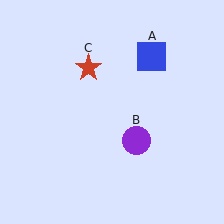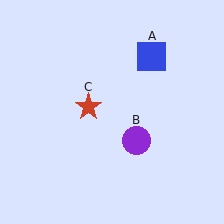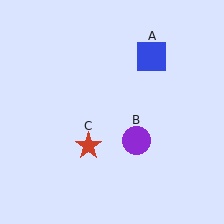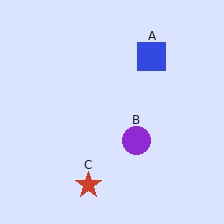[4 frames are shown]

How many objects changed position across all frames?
1 object changed position: red star (object C).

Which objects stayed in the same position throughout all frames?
Blue square (object A) and purple circle (object B) remained stationary.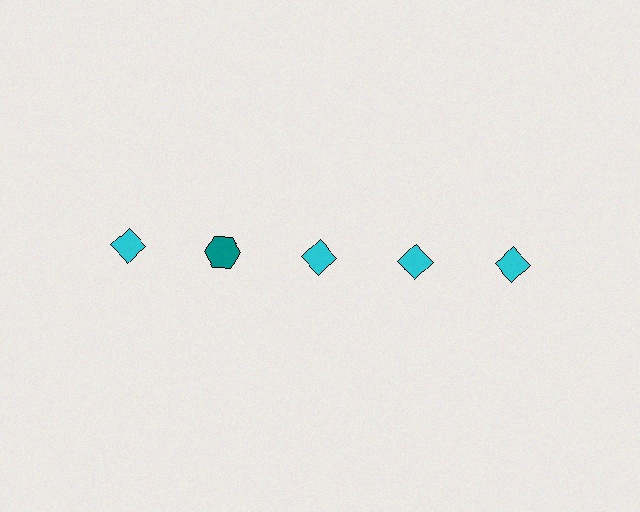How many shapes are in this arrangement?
There are 5 shapes arranged in a grid pattern.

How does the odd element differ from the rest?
It differs in both color (teal instead of cyan) and shape (hexagon instead of diamond).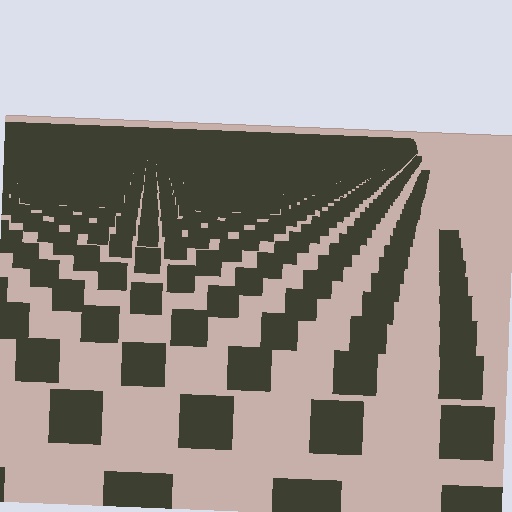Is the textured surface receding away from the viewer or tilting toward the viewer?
The surface is receding away from the viewer. Texture elements get smaller and denser toward the top.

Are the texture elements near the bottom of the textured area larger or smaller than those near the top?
Larger. Near the bottom, elements are closer to the viewer and appear at a bigger on-screen size.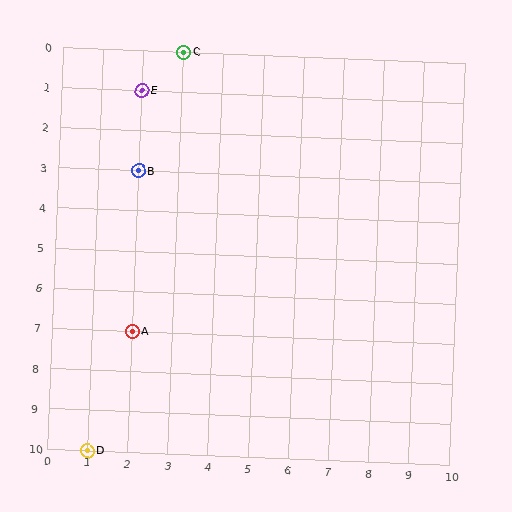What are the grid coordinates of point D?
Point D is at grid coordinates (1, 10).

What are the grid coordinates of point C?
Point C is at grid coordinates (3, 0).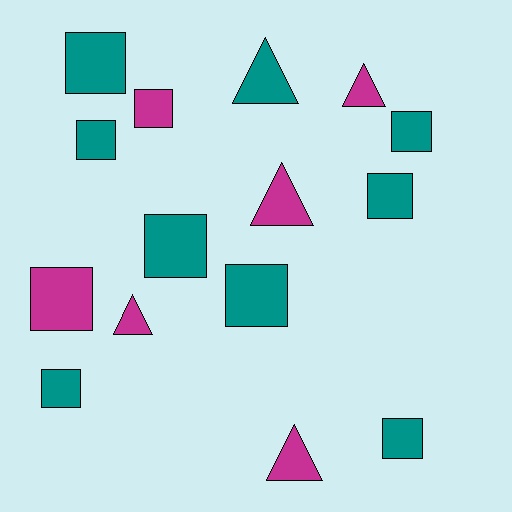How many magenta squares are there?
There are 2 magenta squares.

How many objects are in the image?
There are 15 objects.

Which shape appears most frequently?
Square, with 10 objects.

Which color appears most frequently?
Teal, with 9 objects.